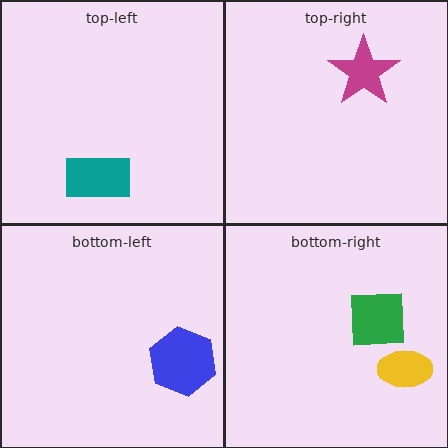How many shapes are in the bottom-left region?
1.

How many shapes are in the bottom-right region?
2.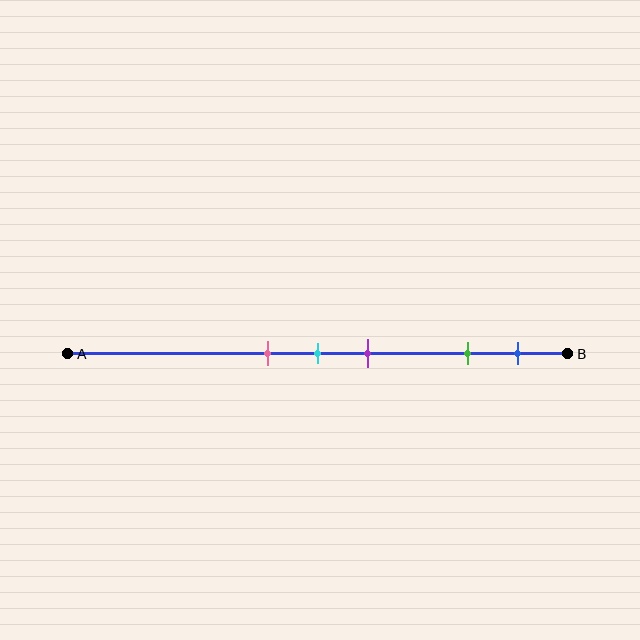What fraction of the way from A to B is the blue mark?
The blue mark is approximately 90% (0.9) of the way from A to B.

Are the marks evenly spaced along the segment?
No, the marks are not evenly spaced.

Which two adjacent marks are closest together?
The pink and cyan marks are the closest adjacent pair.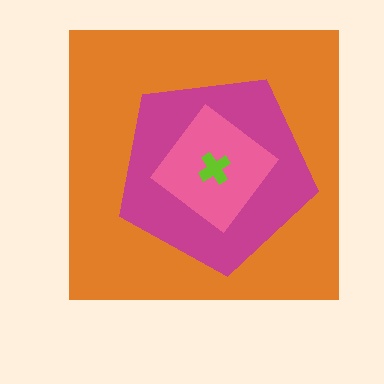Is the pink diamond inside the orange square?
Yes.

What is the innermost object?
The lime cross.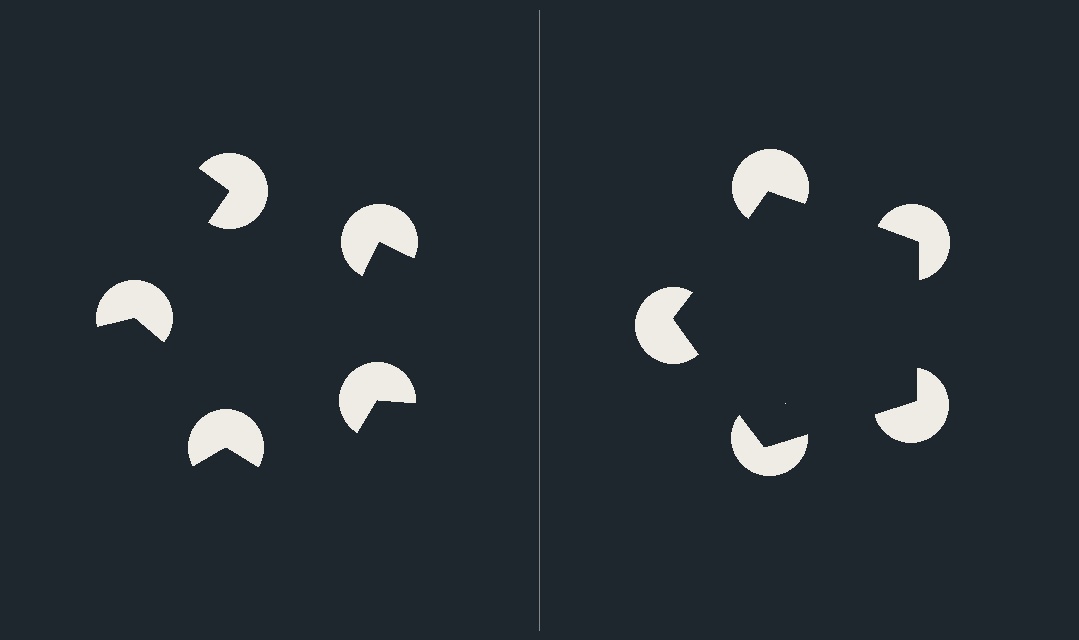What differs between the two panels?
The pac-man discs are positioned identically on both sides; only the wedge orientations differ. On the right they align to a pentagon; on the left they are misaligned.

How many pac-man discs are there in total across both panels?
10 — 5 on each side.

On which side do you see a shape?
An illusory pentagon appears on the right side. On the left side the wedge cuts are rotated, so no coherent shape forms.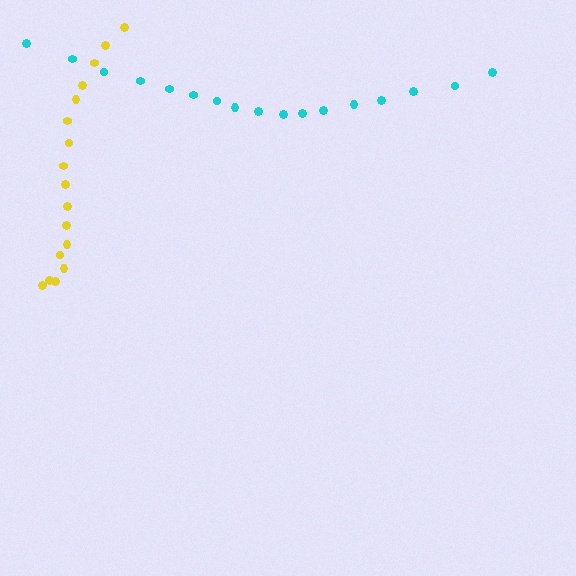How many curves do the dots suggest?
There are 2 distinct paths.